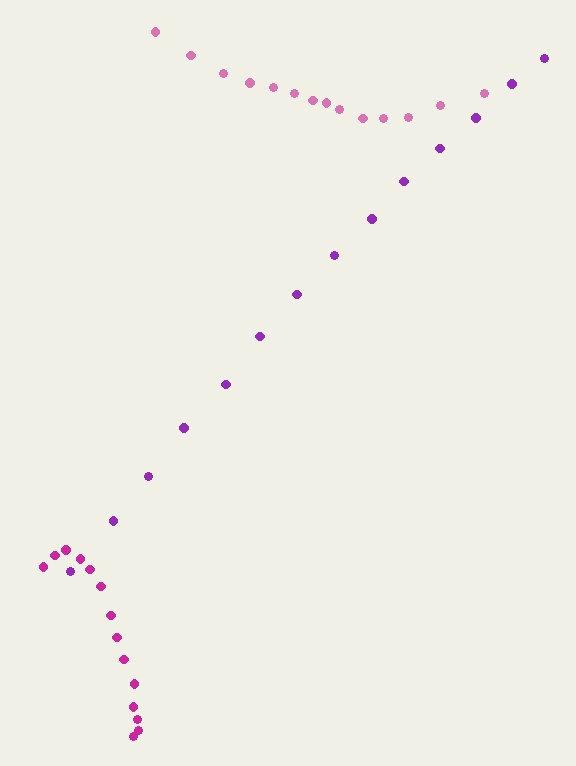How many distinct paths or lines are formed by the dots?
There are 3 distinct paths.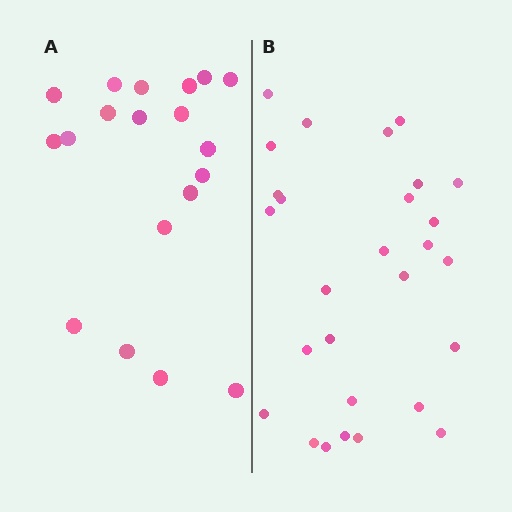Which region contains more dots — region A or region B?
Region B (the right region) has more dots.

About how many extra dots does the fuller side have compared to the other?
Region B has roughly 8 or so more dots than region A.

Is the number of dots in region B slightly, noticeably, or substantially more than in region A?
Region B has substantially more. The ratio is roughly 1.5 to 1.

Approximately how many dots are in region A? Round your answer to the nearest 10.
About 20 dots. (The exact count is 19, which rounds to 20.)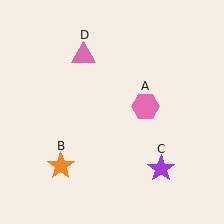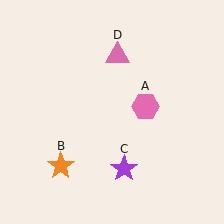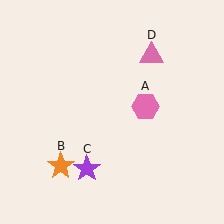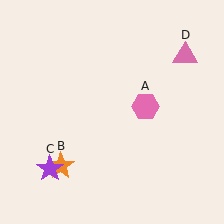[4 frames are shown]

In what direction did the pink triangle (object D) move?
The pink triangle (object D) moved right.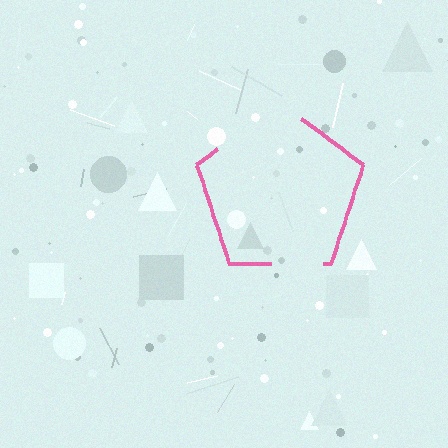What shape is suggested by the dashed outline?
The dashed outline suggests a pentagon.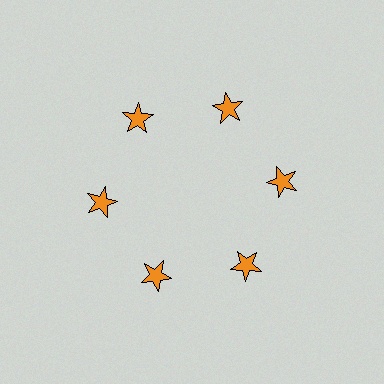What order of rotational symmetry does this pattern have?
This pattern has 6-fold rotational symmetry.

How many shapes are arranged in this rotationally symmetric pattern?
There are 6 shapes, arranged in 6 groups of 1.